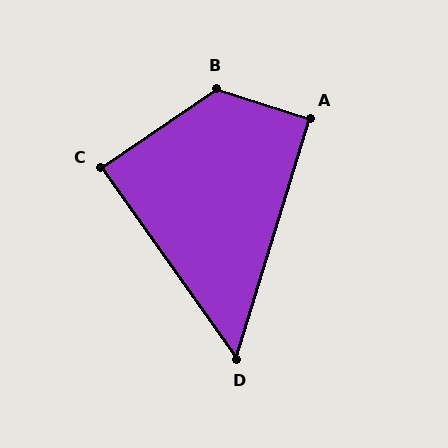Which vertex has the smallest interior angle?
D, at approximately 52 degrees.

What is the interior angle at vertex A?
Approximately 91 degrees (approximately right).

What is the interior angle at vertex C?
Approximately 89 degrees (approximately right).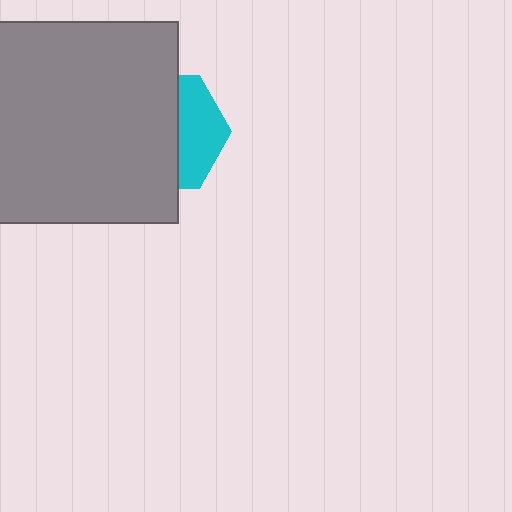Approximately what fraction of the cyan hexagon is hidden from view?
Roughly 63% of the cyan hexagon is hidden behind the gray square.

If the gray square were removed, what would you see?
You would see the complete cyan hexagon.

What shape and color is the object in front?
The object in front is a gray square.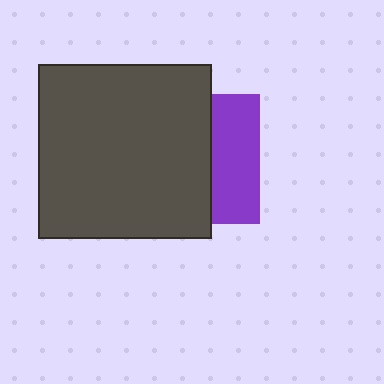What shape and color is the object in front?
The object in front is a dark gray square.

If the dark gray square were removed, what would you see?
You would see the complete purple square.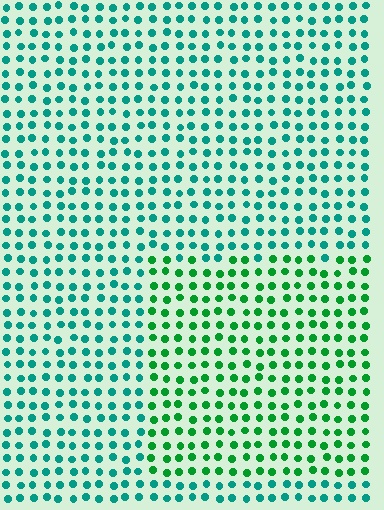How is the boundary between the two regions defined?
The boundary is defined purely by a slight shift in hue (about 37 degrees). Spacing, size, and orientation are identical on both sides.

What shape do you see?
I see a rectangle.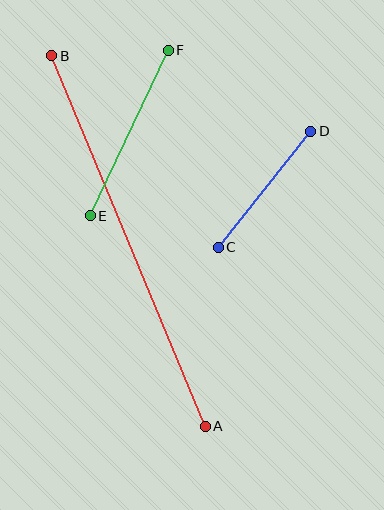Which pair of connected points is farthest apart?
Points A and B are farthest apart.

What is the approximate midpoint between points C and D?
The midpoint is at approximately (264, 189) pixels.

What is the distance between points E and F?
The distance is approximately 183 pixels.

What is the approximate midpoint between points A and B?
The midpoint is at approximately (128, 241) pixels.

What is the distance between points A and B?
The distance is approximately 401 pixels.